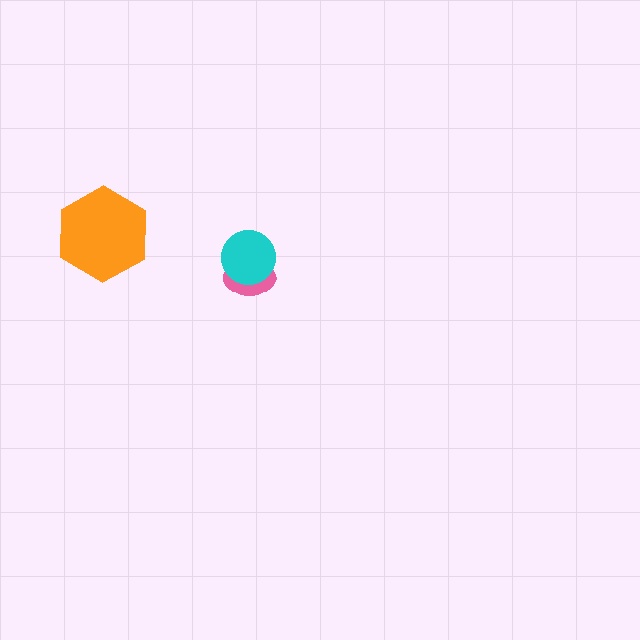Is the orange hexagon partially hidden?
No, no other shape covers it.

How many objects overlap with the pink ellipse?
1 object overlaps with the pink ellipse.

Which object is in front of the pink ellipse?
The cyan circle is in front of the pink ellipse.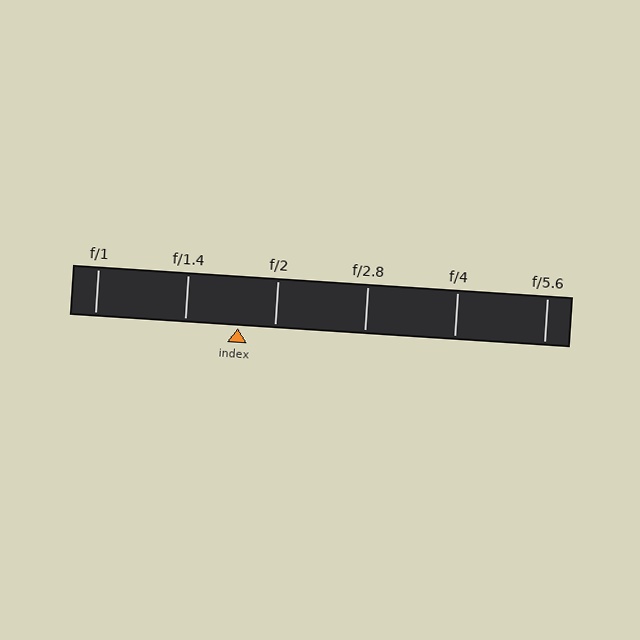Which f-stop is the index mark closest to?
The index mark is closest to f/2.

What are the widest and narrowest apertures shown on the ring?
The widest aperture shown is f/1 and the narrowest is f/5.6.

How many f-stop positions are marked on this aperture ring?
There are 6 f-stop positions marked.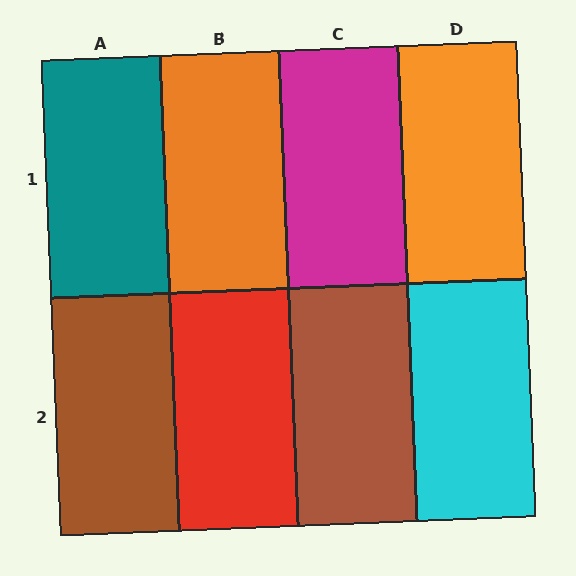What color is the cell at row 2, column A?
Brown.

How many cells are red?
1 cell is red.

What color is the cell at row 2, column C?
Brown.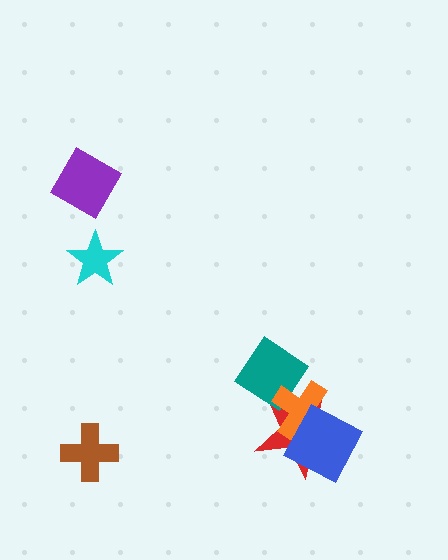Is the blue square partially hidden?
No, no other shape covers it.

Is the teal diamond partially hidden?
Yes, it is partially covered by another shape.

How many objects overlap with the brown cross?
0 objects overlap with the brown cross.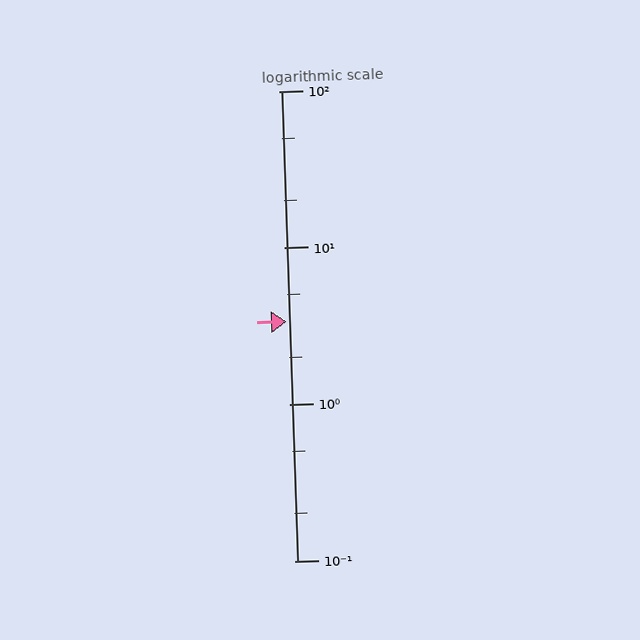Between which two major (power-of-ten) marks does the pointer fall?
The pointer is between 1 and 10.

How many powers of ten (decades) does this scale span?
The scale spans 3 decades, from 0.1 to 100.